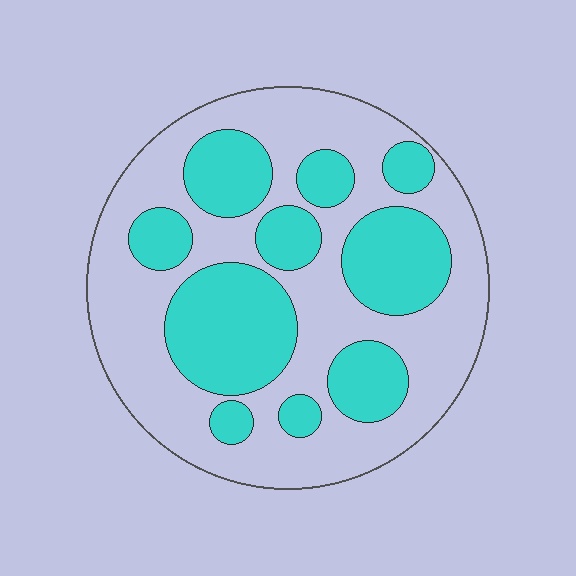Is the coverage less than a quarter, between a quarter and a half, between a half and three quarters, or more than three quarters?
Between a quarter and a half.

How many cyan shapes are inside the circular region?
10.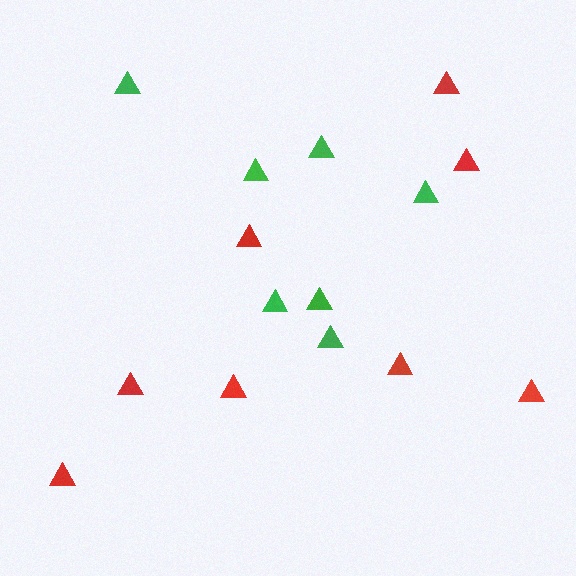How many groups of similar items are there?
There are 2 groups: one group of green triangles (7) and one group of red triangles (8).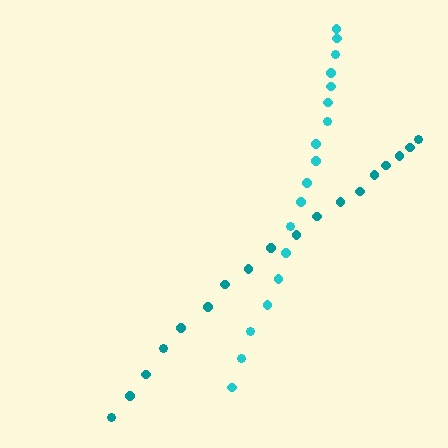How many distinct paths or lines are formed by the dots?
There are 2 distinct paths.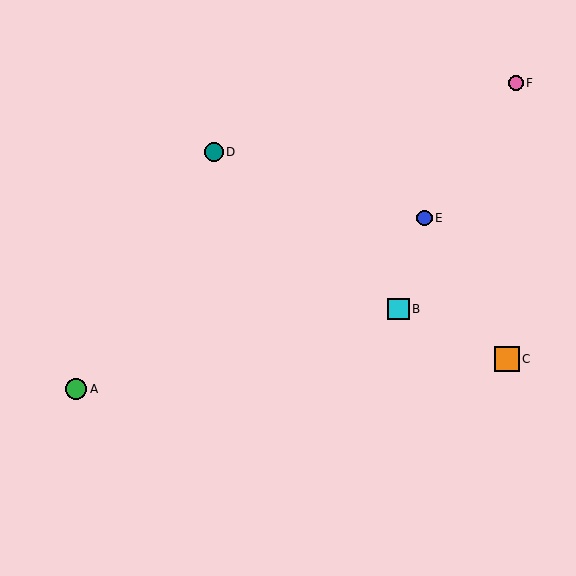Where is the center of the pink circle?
The center of the pink circle is at (516, 83).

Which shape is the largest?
The orange square (labeled C) is the largest.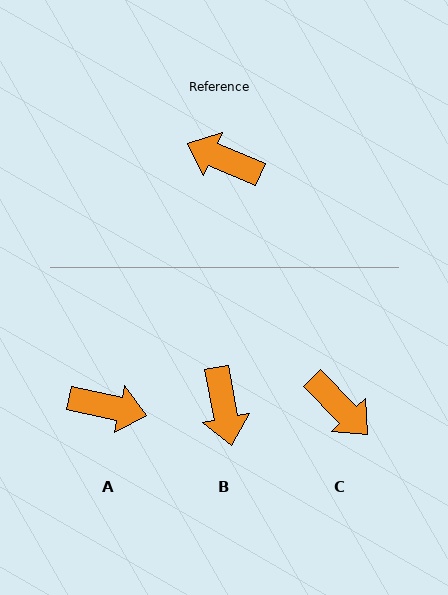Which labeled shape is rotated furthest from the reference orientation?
A, about 169 degrees away.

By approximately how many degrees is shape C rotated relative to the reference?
Approximately 158 degrees counter-clockwise.